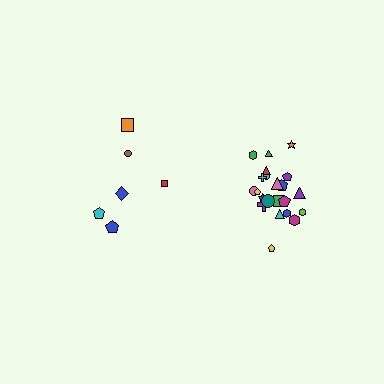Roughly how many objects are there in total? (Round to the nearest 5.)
Roughly 30 objects in total.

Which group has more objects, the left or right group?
The right group.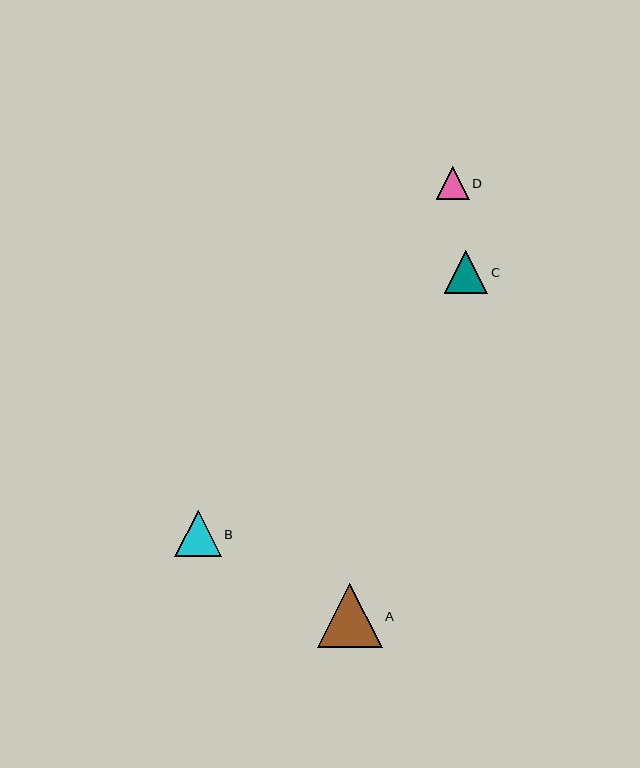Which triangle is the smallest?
Triangle D is the smallest with a size of approximately 33 pixels.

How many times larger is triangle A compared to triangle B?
Triangle A is approximately 1.4 times the size of triangle B.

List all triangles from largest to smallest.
From largest to smallest: A, B, C, D.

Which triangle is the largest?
Triangle A is the largest with a size of approximately 64 pixels.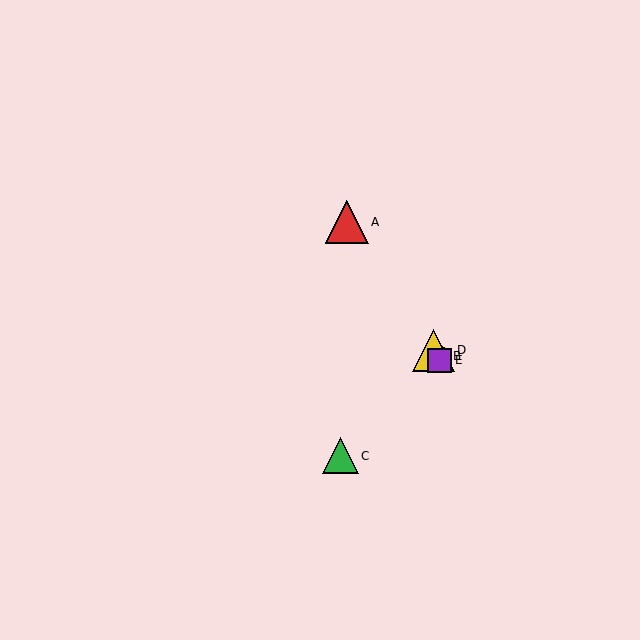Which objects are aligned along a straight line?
Objects A, B, D, E are aligned along a straight line.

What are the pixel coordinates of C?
Object C is at (340, 456).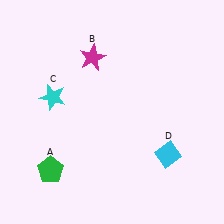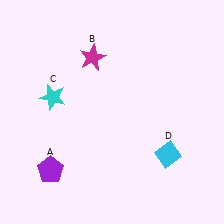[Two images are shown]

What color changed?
The pentagon (A) changed from green in Image 1 to purple in Image 2.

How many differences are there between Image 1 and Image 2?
There is 1 difference between the two images.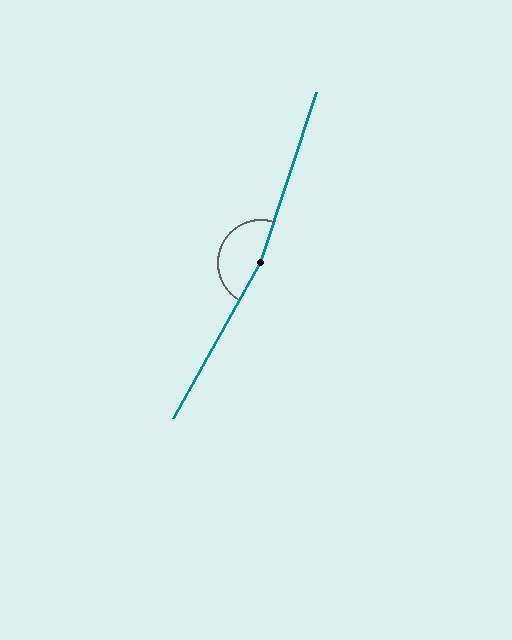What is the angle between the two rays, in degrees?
Approximately 169 degrees.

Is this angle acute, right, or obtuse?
It is obtuse.